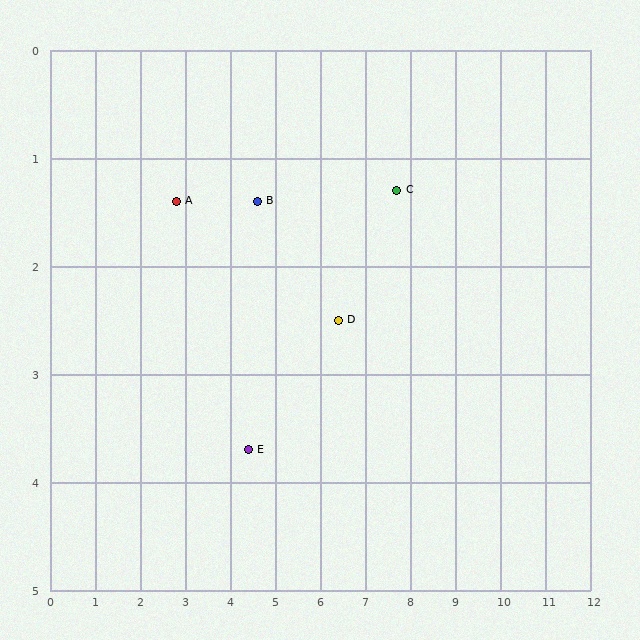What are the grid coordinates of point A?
Point A is at approximately (2.8, 1.4).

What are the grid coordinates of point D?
Point D is at approximately (6.4, 2.5).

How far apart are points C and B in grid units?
Points C and B are about 3.1 grid units apart.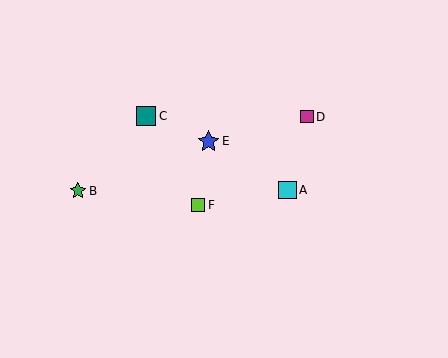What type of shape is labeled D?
Shape D is a magenta square.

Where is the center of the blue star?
The center of the blue star is at (209, 141).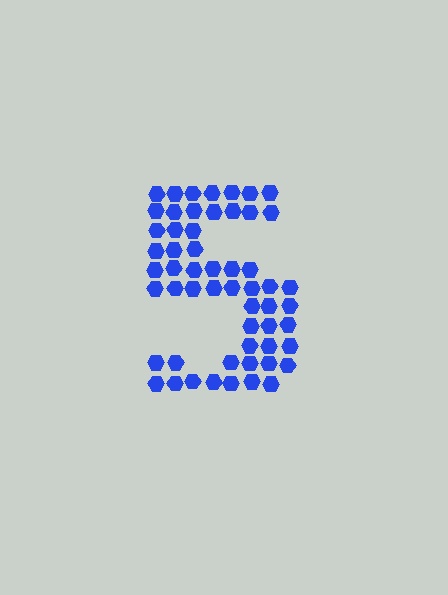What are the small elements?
The small elements are hexagons.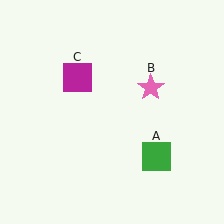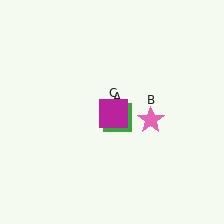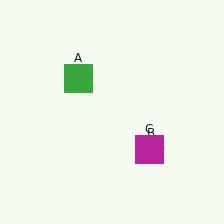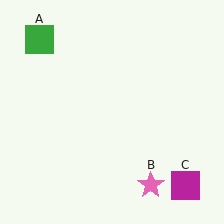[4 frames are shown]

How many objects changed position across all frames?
3 objects changed position: green square (object A), pink star (object B), magenta square (object C).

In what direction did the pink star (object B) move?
The pink star (object B) moved down.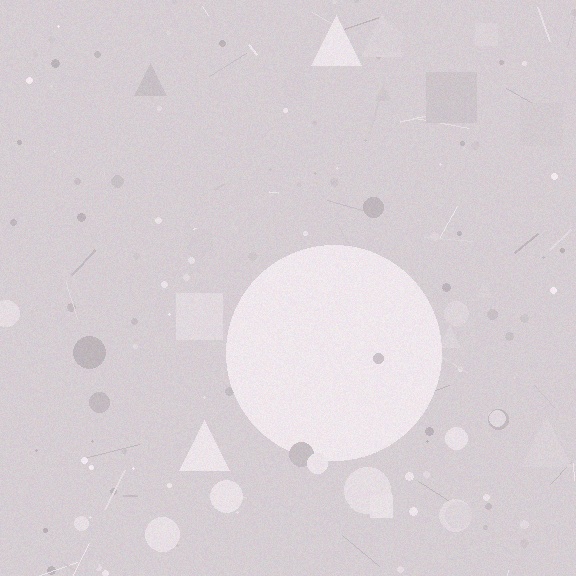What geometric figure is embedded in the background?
A circle is embedded in the background.